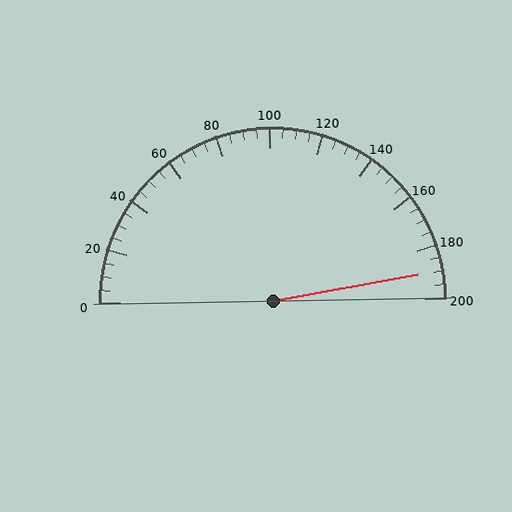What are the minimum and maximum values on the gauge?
The gauge ranges from 0 to 200.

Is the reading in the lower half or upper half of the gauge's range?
The reading is in the upper half of the range (0 to 200).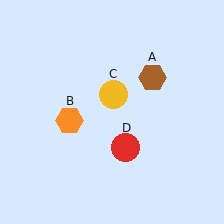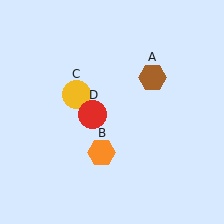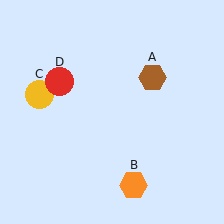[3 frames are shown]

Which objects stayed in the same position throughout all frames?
Brown hexagon (object A) remained stationary.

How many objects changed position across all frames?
3 objects changed position: orange hexagon (object B), yellow circle (object C), red circle (object D).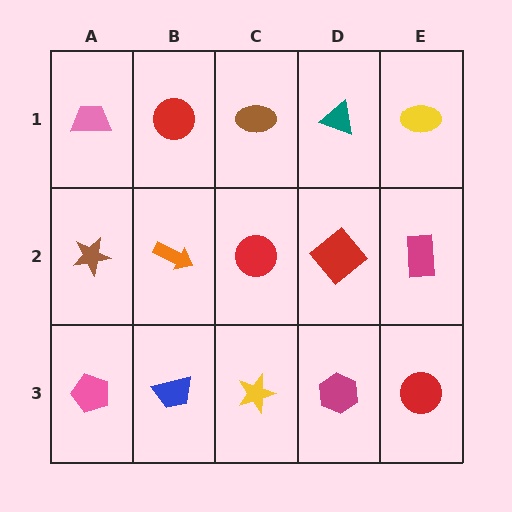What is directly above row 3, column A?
A brown star.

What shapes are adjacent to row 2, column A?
A pink trapezoid (row 1, column A), a pink pentagon (row 3, column A), an orange arrow (row 2, column B).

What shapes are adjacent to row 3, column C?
A red circle (row 2, column C), a blue trapezoid (row 3, column B), a magenta hexagon (row 3, column D).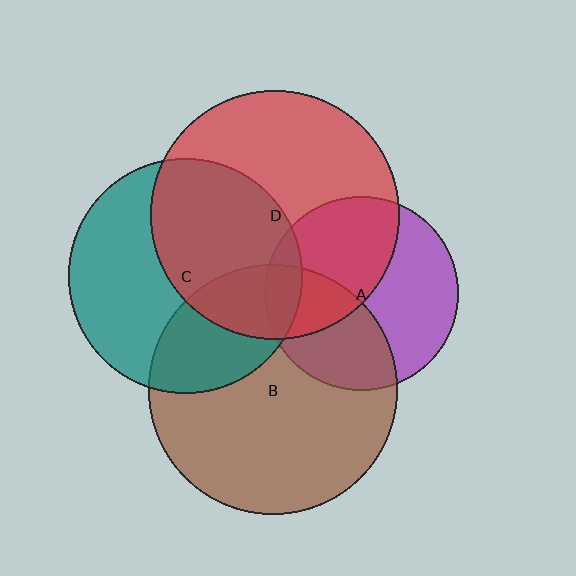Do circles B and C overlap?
Yes.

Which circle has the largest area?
Circle B (brown).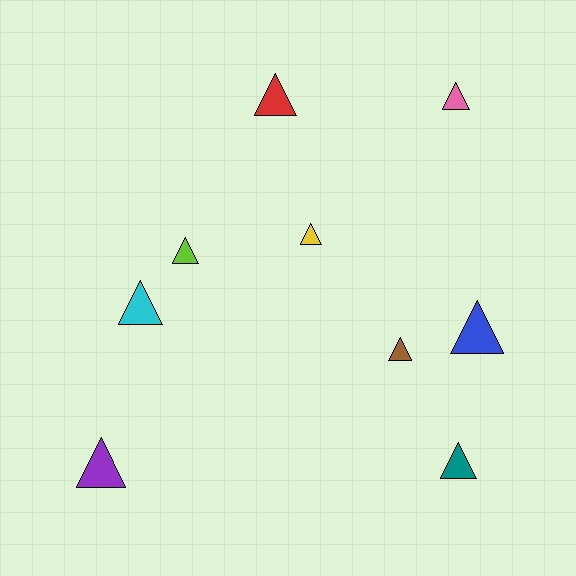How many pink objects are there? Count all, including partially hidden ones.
There is 1 pink object.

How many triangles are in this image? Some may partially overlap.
There are 9 triangles.